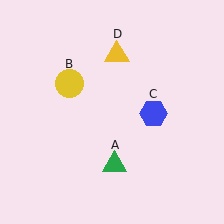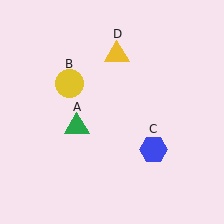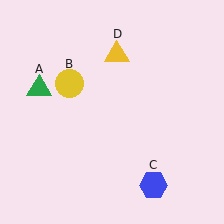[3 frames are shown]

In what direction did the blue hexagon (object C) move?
The blue hexagon (object C) moved down.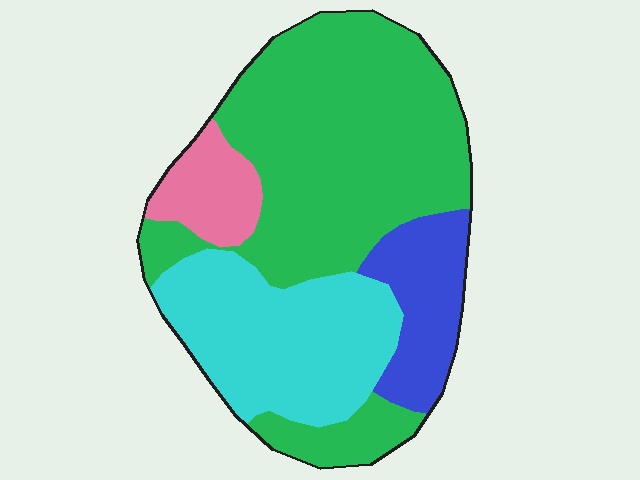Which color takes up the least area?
Pink, at roughly 10%.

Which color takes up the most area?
Green, at roughly 55%.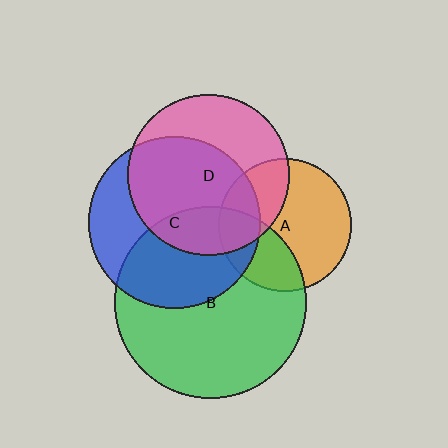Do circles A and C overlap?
Yes.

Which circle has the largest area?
Circle B (green).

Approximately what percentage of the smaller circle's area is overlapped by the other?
Approximately 20%.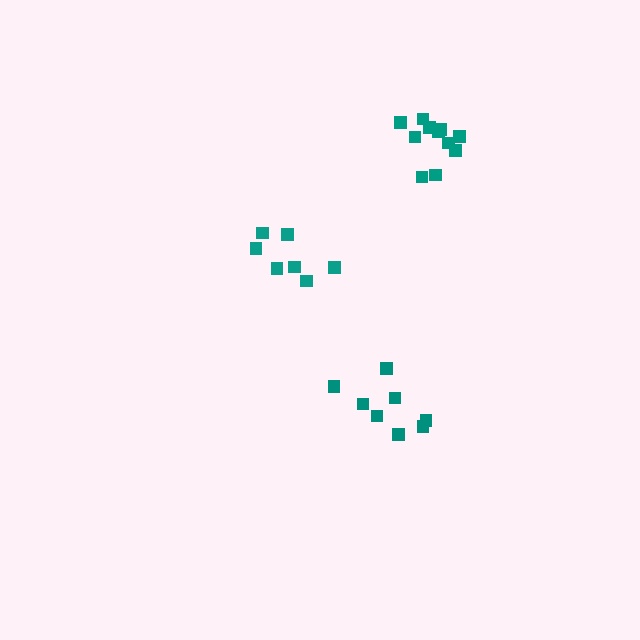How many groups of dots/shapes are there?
There are 3 groups.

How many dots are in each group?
Group 1: 11 dots, Group 2: 8 dots, Group 3: 7 dots (26 total).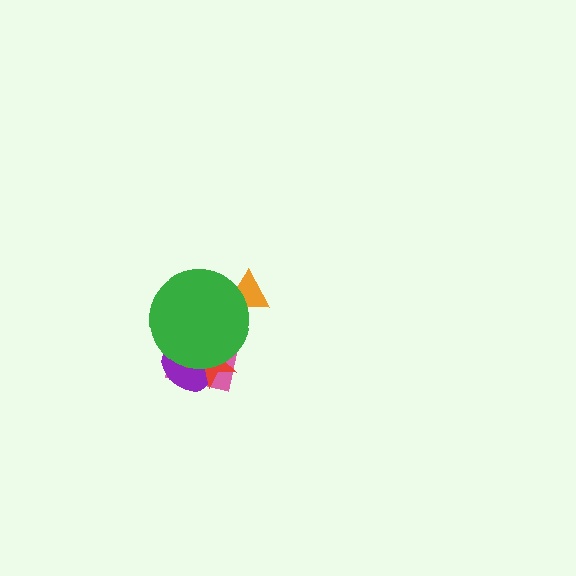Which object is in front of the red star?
The green circle is in front of the red star.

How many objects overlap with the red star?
3 objects overlap with the red star.